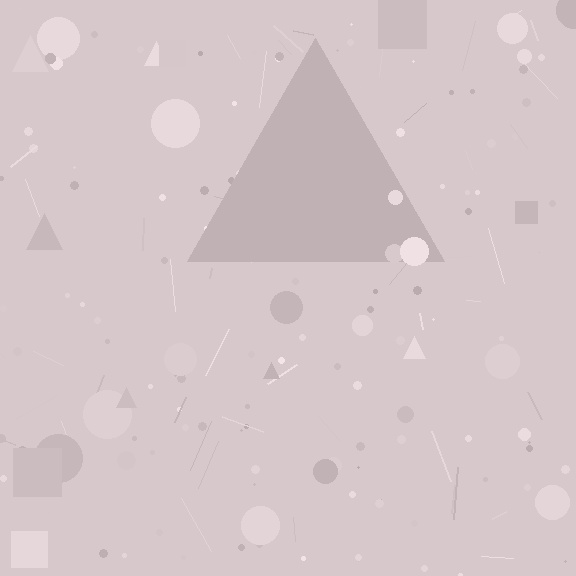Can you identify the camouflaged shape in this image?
The camouflaged shape is a triangle.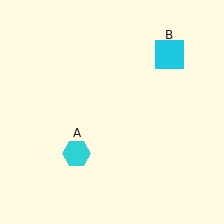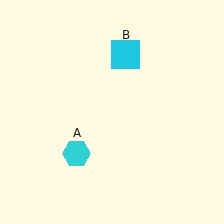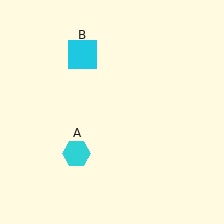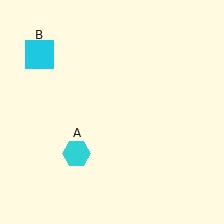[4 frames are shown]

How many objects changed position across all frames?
1 object changed position: cyan square (object B).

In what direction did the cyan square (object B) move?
The cyan square (object B) moved left.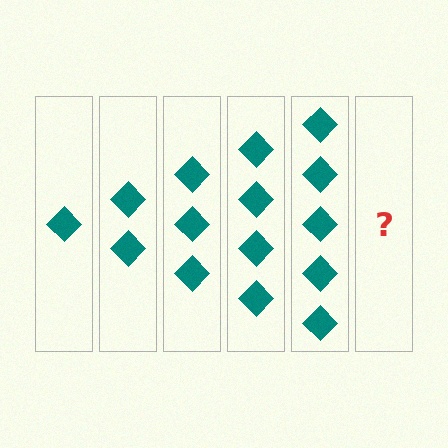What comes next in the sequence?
The next element should be 6 diamonds.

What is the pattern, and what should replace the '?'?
The pattern is that each step adds one more diamond. The '?' should be 6 diamonds.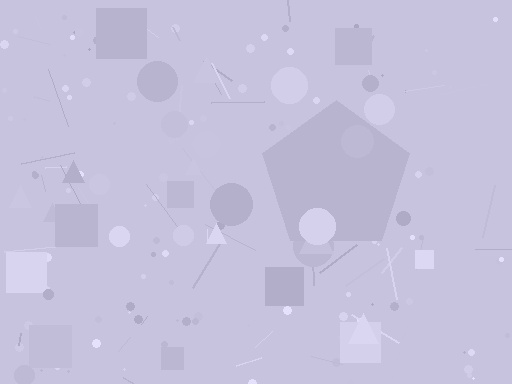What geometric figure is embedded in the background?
A pentagon is embedded in the background.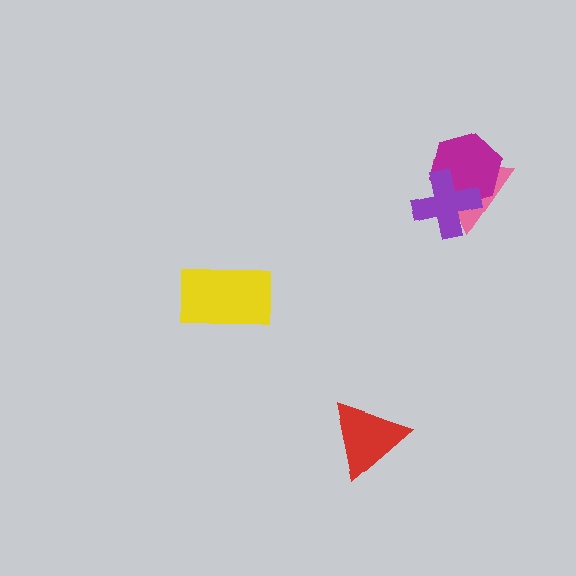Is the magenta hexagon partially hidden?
Yes, it is partially covered by another shape.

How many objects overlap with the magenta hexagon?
2 objects overlap with the magenta hexagon.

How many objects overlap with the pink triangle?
2 objects overlap with the pink triangle.